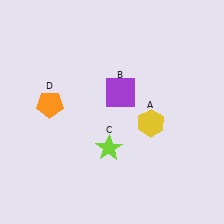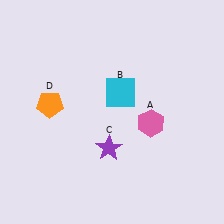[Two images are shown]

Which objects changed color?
A changed from yellow to pink. B changed from purple to cyan. C changed from lime to purple.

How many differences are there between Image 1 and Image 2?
There are 3 differences between the two images.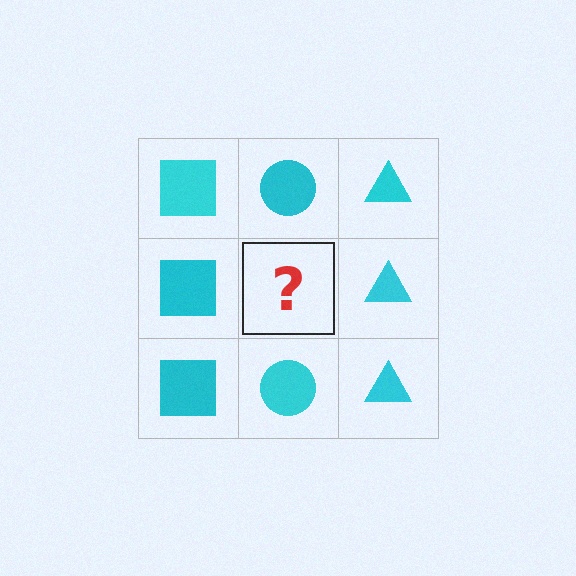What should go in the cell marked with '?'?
The missing cell should contain a cyan circle.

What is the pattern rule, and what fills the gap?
The rule is that each column has a consistent shape. The gap should be filled with a cyan circle.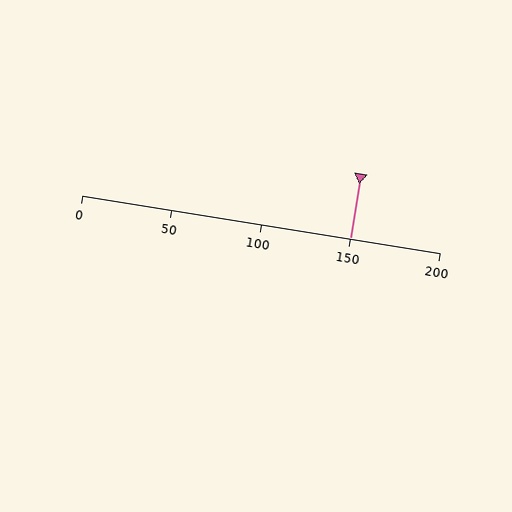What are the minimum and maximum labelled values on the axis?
The axis runs from 0 to 200.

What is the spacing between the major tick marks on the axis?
The major ticks are spaced 50 apart.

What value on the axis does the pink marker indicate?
The marker indicates approximately 150.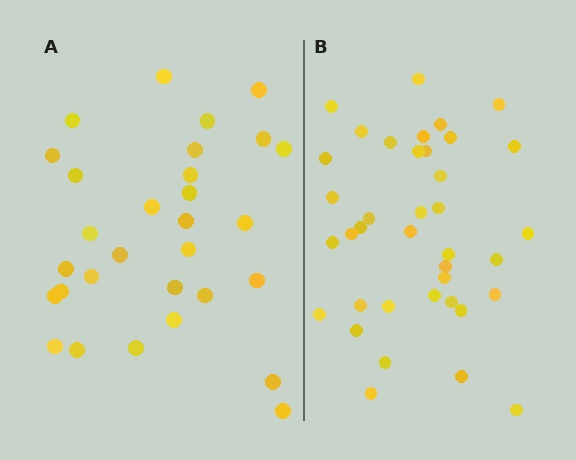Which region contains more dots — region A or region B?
Region B (the right region) has more dots.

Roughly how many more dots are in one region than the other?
Region B has roughly 8 or so more dots than region A.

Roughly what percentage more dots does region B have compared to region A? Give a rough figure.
About 25% more.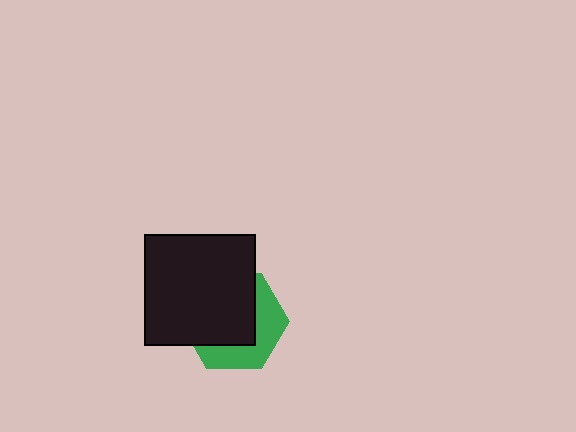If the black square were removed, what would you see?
You would see the complete green hexagon.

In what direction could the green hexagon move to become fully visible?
The green hexagon could move toward the lower-right. That would shift it out from behind the black square entirely.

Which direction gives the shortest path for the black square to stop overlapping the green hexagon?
Moving toward the upper-left gives the shortest separation.